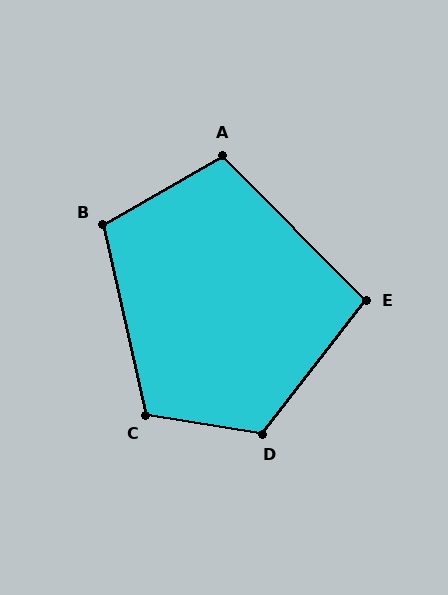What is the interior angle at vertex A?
Approximately 105 degrees (obtuse).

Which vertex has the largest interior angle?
D, at approximately 119 degrees.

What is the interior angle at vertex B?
Approximately 107 degrees (obtuse).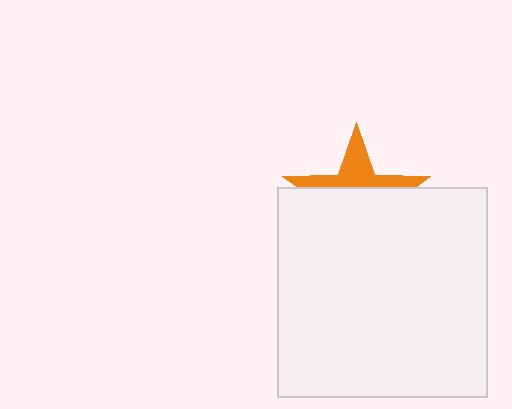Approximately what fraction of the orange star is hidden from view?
Roughly 64% of the orange star is hidden behind the white square.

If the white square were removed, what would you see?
You would see the complete orange star.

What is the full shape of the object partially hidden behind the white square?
The partially hidden object is an orange star.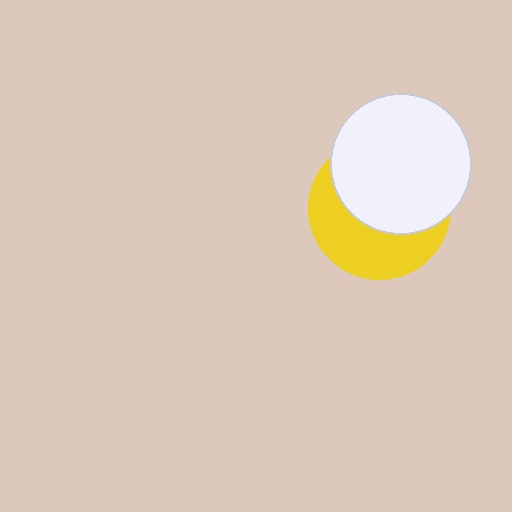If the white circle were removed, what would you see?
You would see the complete yellow circle.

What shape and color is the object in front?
The object in front is a white circle.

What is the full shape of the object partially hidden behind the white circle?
The partially hidden object is a yellow circle.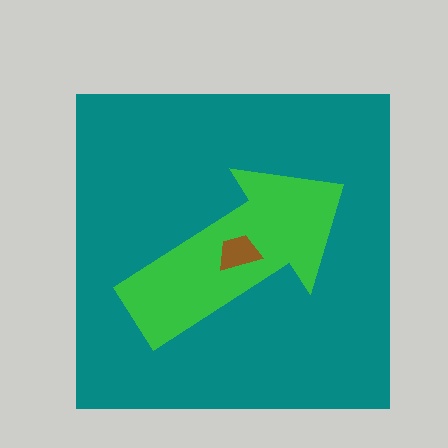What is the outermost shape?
The teal square.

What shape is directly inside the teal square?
The green arrow.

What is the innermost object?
The brown trapezoid.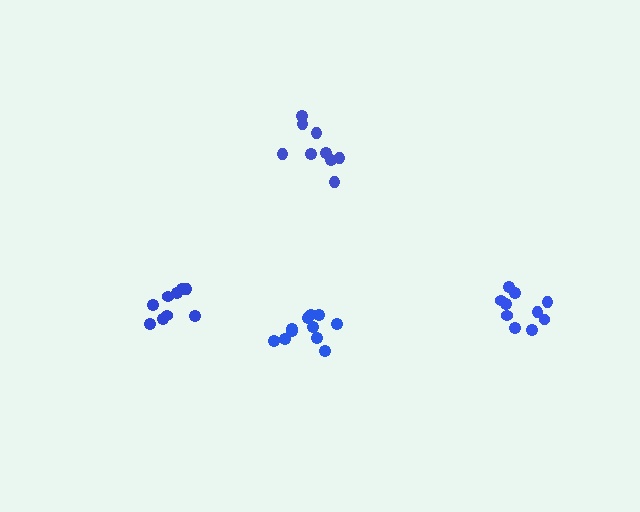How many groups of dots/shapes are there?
There are 4 groups.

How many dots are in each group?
Group 1: 9 dots, Group 2: 9 dots, Group 3: 10 dots, Group 4: 11 dots (39 total).